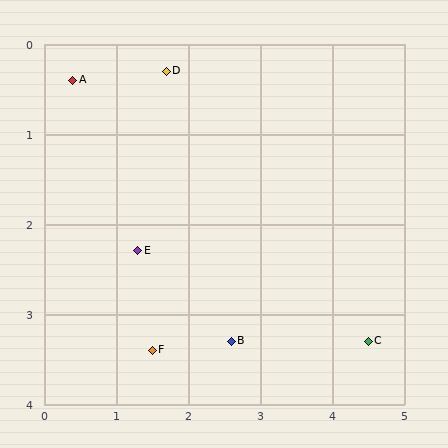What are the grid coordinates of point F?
Point F is at approximately (1.5, 3.4).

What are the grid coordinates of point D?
Point D is at approximately (1.7, 0.3).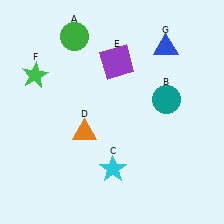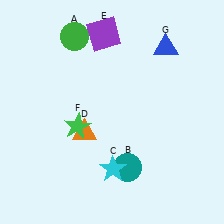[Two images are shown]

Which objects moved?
The objects that moved are: the teal circle (B), the purple square (E), the green star (F).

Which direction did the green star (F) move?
The green star (F) moved down.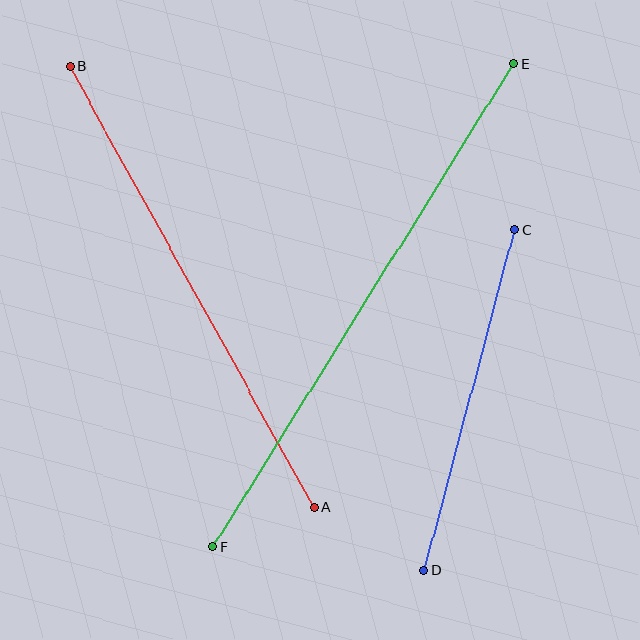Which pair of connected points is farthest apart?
Points E and F are farthest apart.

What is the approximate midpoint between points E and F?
The midpoint is at approximately (363, 306) pixels.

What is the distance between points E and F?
The distance is approximately 569 pixels.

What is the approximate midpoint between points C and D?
The midpoint is at approximately (469, 400) pixels.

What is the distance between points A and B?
The distance is approximately 504 pixels.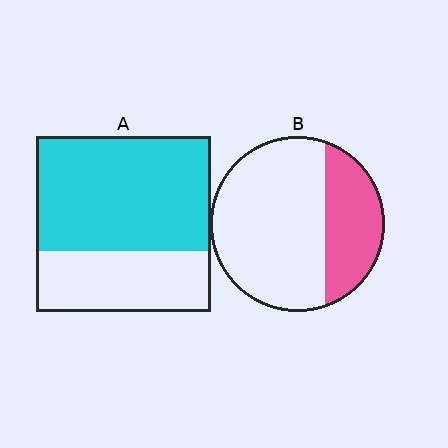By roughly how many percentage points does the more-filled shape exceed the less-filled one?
By roughly 35 percentage points (A over B).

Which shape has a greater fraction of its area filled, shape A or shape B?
Shape A.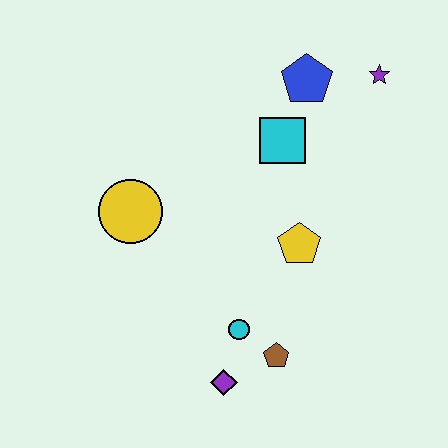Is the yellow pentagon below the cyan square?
Yes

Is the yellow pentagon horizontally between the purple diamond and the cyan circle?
No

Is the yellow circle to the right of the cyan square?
No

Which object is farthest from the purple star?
The purple diamond is farthest from the purple star.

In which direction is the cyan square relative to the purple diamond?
The cyan square is above the purple diamond.